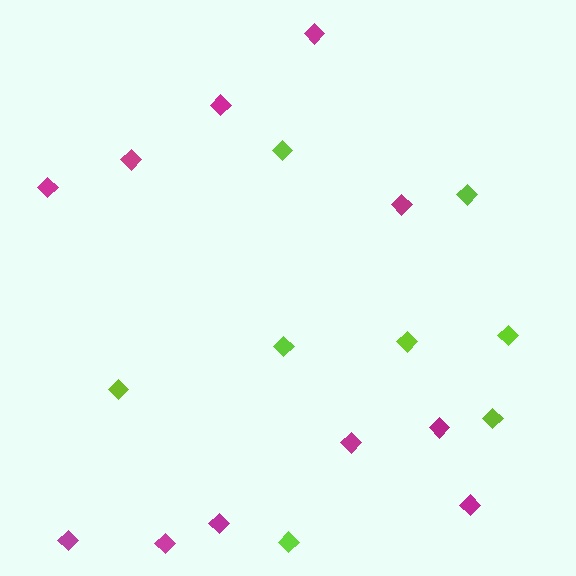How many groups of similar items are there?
There are 2 groups: one group of magenta diamonds (11) and one group of lime diamonds (8).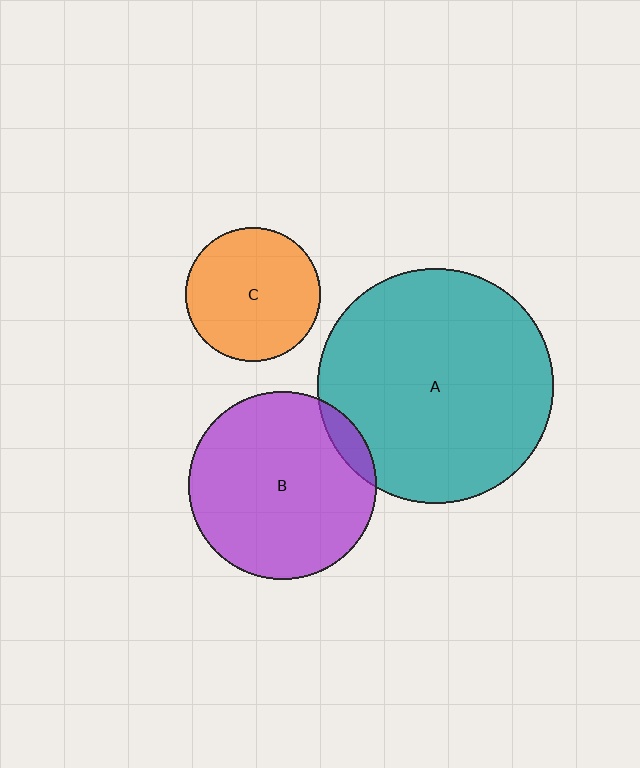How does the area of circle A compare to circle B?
Approximately 1.6 times.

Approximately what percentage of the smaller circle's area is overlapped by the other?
Approximately 10%.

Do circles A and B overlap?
Yes.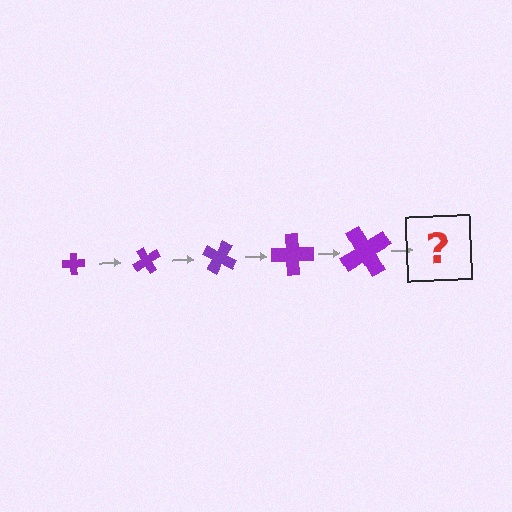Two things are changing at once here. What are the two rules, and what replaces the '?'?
The two rules are that the cross grows larger each step and it rotates 60 degrees each step. The '?' should be a cross, larger than the previous one and rotated 300 degrees from the start.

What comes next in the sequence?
The next element should be a cross, larger than the previous one and rotated 300 degrees from the start.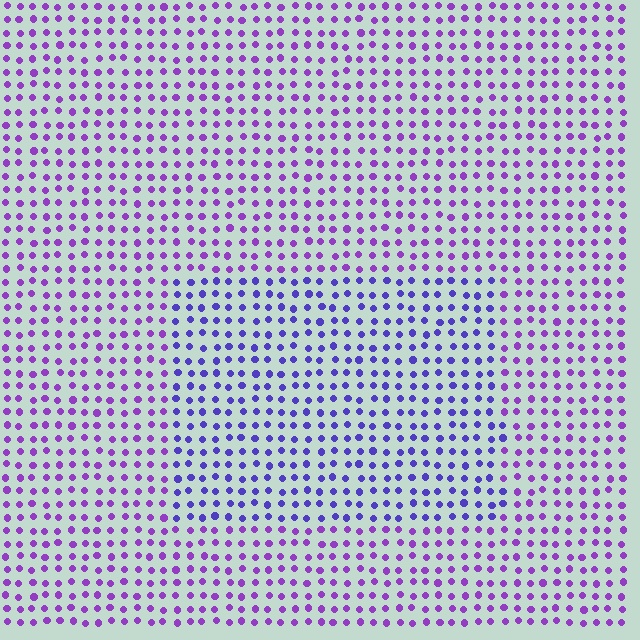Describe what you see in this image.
The image is filled with small purple elements in a uniform arrangement. A rectangle-shaped region is visible where the elements are tinted to a slightly different hue, forming a subtle color boundary.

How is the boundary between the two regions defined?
The boundary is defined purely by a slight shift in hue (about 31 degrees). Spacing, size, and orientation are identical on both sides.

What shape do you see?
I see a rectangle.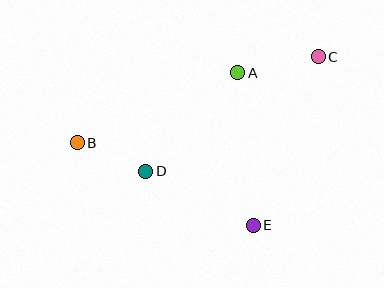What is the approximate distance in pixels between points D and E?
The distance between D and E is approximately 121 pixels.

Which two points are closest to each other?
Points B and D are closest to each other.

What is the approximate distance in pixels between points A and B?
The distance between A and B is approximately 175 pixels.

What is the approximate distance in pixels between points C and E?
The distance between C and E is approximately 181 pixels.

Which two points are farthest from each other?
Points B and C are farthest from each other.